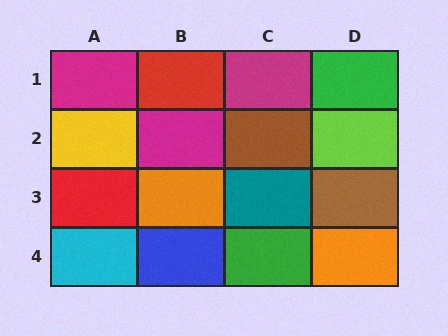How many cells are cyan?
1 cell is cyan.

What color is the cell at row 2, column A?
Yellow.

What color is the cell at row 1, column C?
Magenta.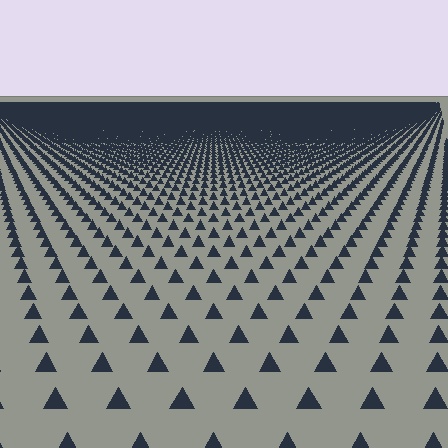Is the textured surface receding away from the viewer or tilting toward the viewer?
The surface is receding away from the viewer. Texture elements get smaller and denser toward the top.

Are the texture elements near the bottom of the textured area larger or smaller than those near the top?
Larger. Near the bottom, elements are closer to the viewer and appear at a bigger on-screen size.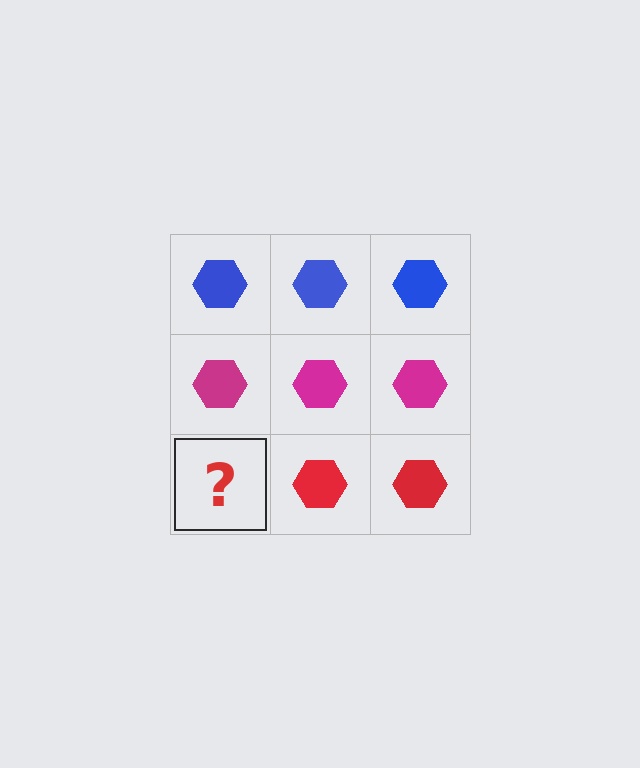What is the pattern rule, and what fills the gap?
The rule is that each row has a consistent color. The gap should be filled with a red hexagon.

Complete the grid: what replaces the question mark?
The question mark should be replaced with a red hexagon.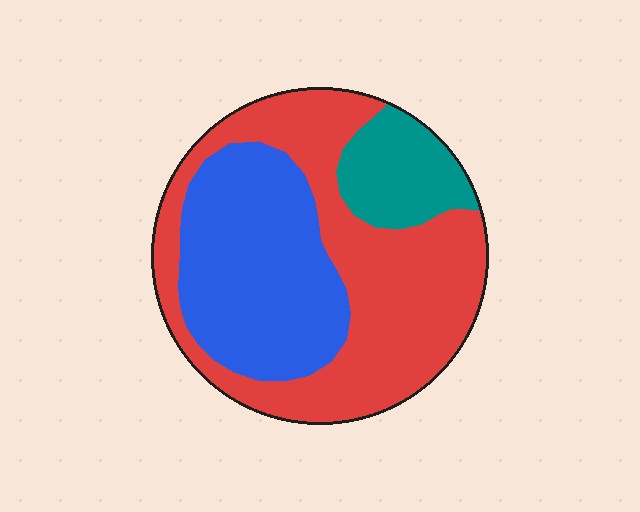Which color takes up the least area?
Teal, at roughly 15%.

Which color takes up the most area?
Red, at roughly 50%.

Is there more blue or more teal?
Blue.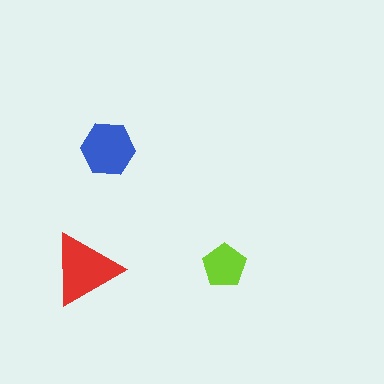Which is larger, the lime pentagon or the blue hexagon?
The blue hexagon.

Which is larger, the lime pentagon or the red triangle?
The red triangle.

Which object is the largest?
The red triangle.